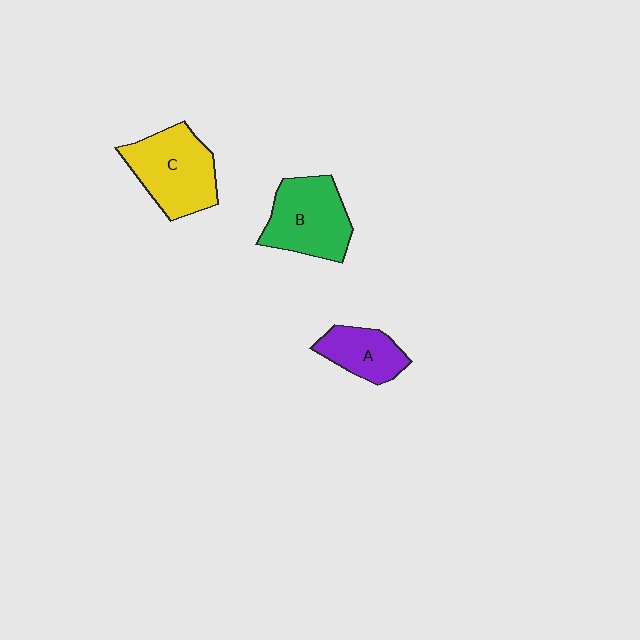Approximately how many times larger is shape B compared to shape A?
Approximately 1.6 times.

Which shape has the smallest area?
Shape A (purple).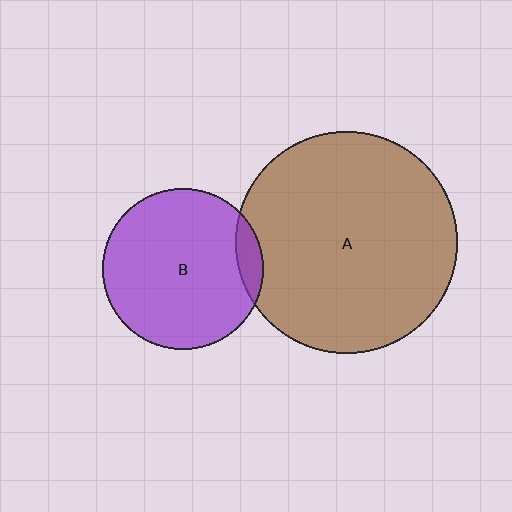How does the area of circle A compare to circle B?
Approximately 1.9 times.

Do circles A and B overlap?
Yes.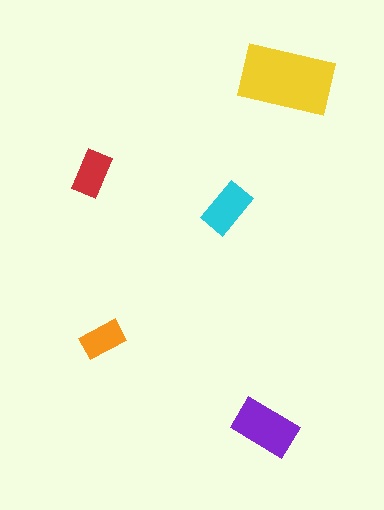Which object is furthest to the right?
The yellow rectangle is rightmost.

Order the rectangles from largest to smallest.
the yellow one, the purple one, the cyan one, the red one, the orange one.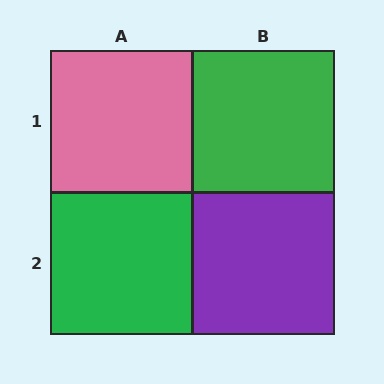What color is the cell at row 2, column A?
Green.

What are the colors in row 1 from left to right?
Pink, green.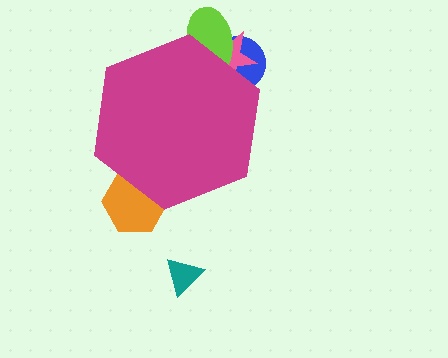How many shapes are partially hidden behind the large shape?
4 shapes are partially hidden.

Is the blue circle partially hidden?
Yes, the blue circle is partially hidden behind the magenta hexagon.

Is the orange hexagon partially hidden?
Yes, the orange hexagon is partially hidden behind the magenta hexagon.